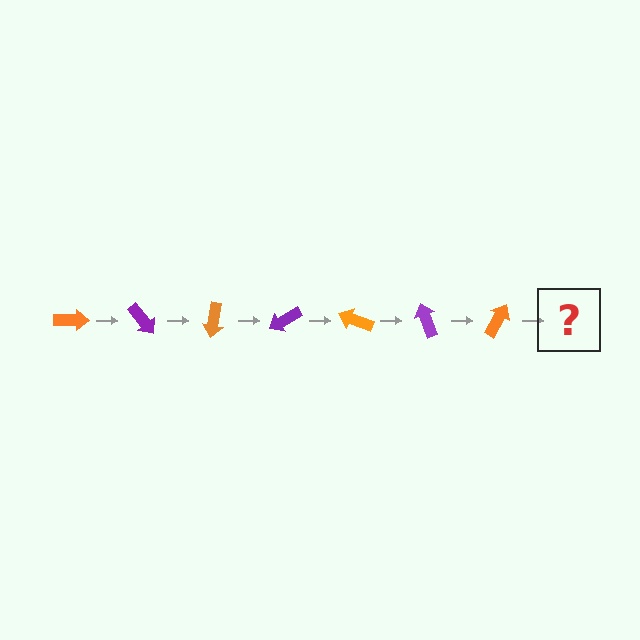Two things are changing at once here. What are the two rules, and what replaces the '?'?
The two rules are that it rotates 50 degrees each step and the color cycles through orange and purple. The '?' should be a purple arrow, rotated 350 degrees from the start.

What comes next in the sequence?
The next element should be a purple arrow, rotated 350 degrees from the start.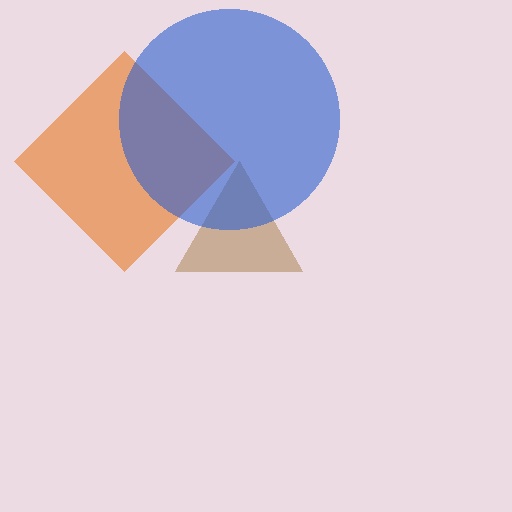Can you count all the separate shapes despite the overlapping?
Yes, there are 3 separate shapes.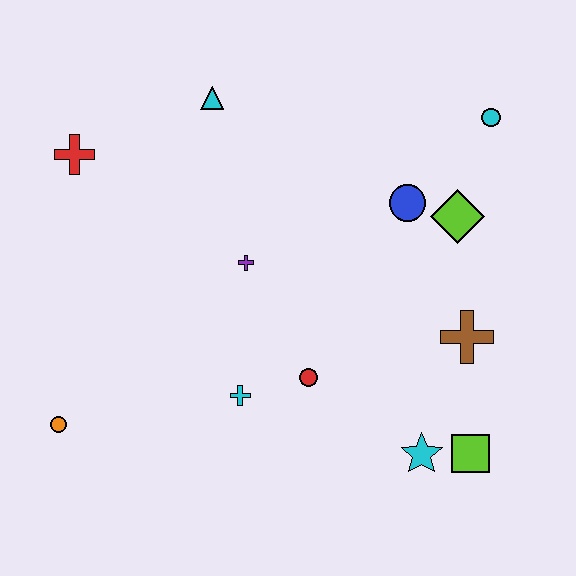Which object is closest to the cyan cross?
The red circle is closest to the cyan cross.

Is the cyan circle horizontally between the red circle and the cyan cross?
No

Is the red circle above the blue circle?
No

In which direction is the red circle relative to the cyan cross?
The red circle is to the right of the cyan cross.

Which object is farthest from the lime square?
The red cross is farthest from the lime square.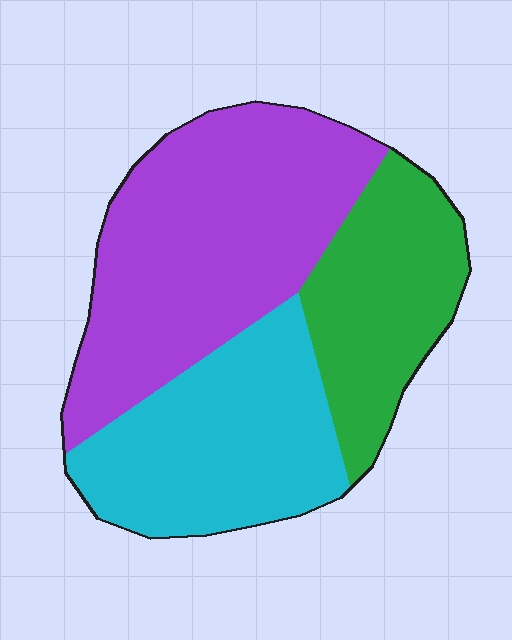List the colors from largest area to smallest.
From largest to smallest: purple, cyan, green.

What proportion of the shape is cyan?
Cyan takes up about one third (1/3) of the shape.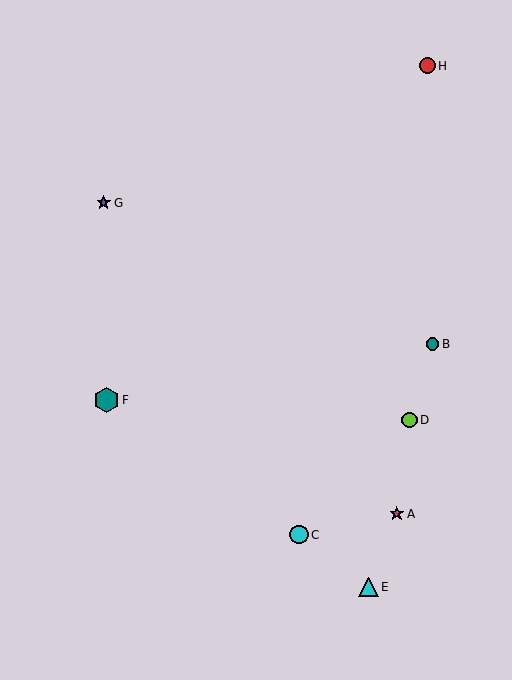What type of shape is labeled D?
Shape D is a lime circle.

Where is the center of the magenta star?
The center of the magenta star is at (397, 514).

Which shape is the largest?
The teal hexagon (labeled F) is the largest.